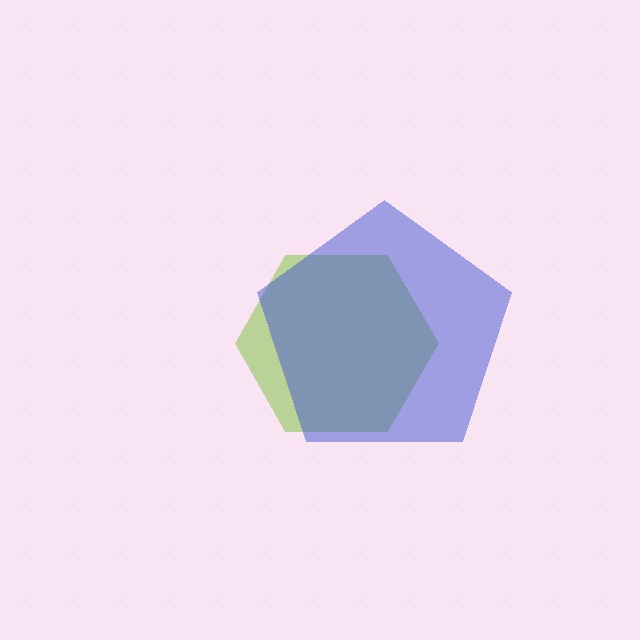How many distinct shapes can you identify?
There are 2 distinct shapes: a lime hexagon, a blue pentagon.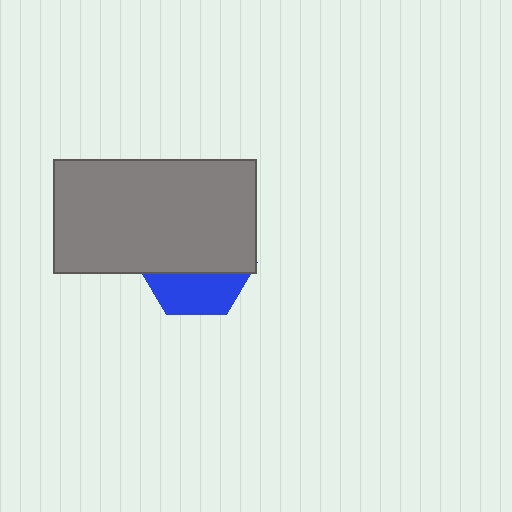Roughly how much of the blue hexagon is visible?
A small part of it is visible (roughly 37%).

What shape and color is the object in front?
The object in front is a gray rectangle.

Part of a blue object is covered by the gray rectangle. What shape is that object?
It is a hexagon.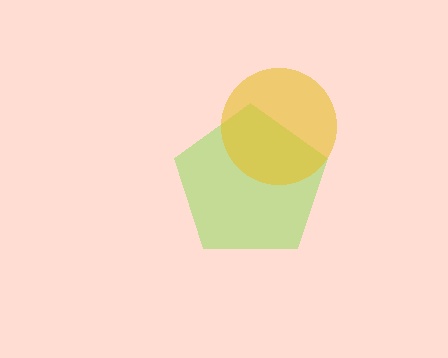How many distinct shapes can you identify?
There are 2 distinct shapes: a lime pentagon, a yellow circle.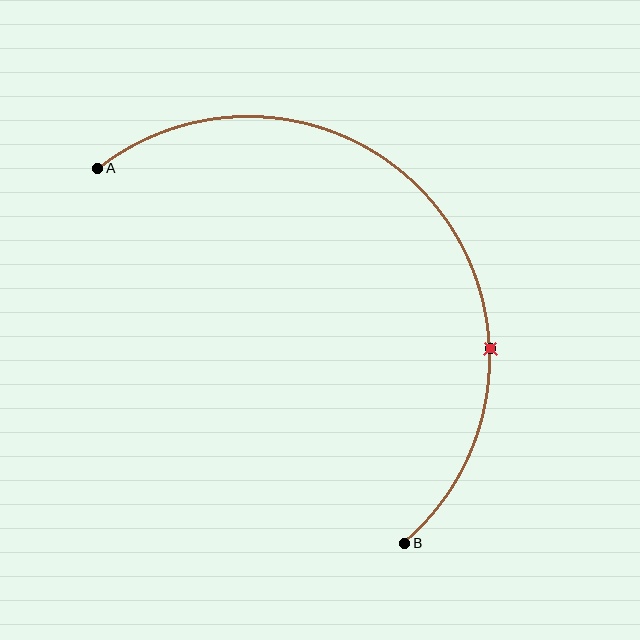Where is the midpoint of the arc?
The arc midpoint is the point on the curve farthest from the straight line joining A and B. It sits above and to the right of that line.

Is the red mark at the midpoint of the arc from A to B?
No. The red mark lies on the arc but is closer to endpoint B. The arc midpoint would be at the point on the curve equidistant along the arc from both A and B.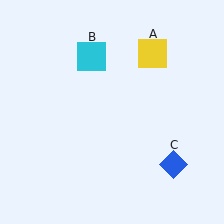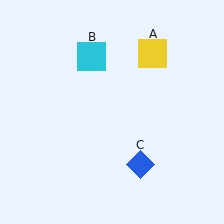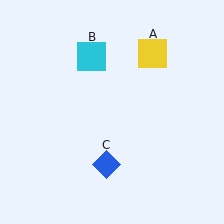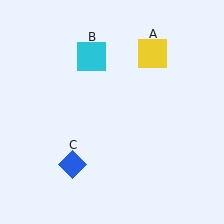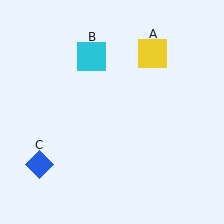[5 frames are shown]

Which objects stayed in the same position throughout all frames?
Yellow square (object A) and cyan square (object B) remained stationary.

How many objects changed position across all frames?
1 object changed position: blue diamond (object C).